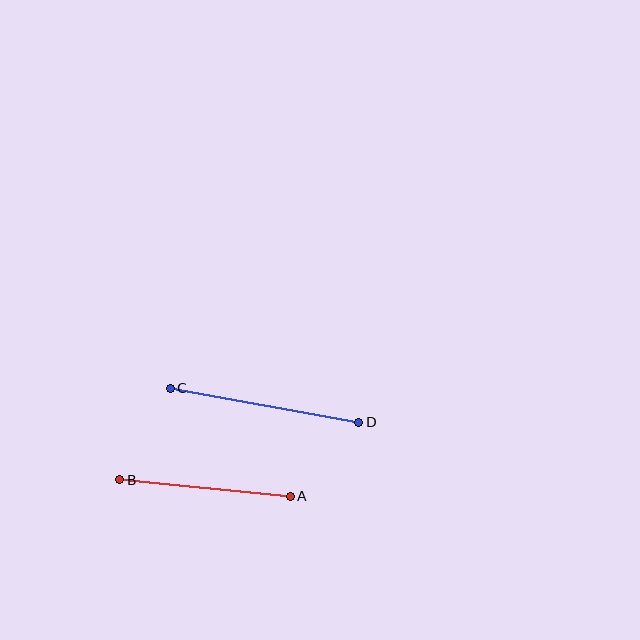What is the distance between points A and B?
The distance is approximately 171 pixels.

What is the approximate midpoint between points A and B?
The midpoint is at approximately (205, 488) pixels.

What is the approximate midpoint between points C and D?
The midpoint is at approximately (264, 405) pixels.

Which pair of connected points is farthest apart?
Points C and D are farthest apart.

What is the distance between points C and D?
The distance is approximately 192 pixels.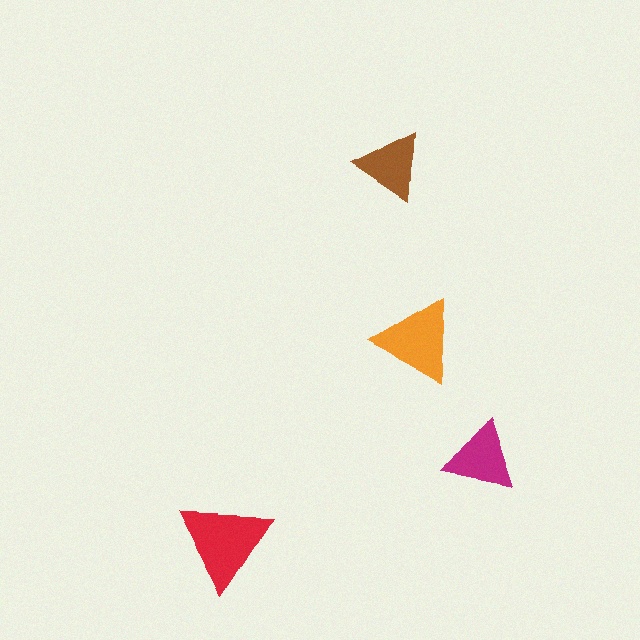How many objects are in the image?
There are 4 objects in the image.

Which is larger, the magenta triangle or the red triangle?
The red one.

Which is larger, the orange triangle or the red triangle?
The red one.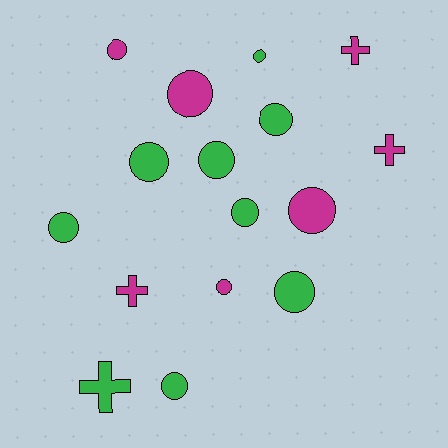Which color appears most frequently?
Green, with 9 objects.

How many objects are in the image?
There are 16 objects.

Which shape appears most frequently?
Circle, with 12 objects.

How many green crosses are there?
There is 1 green cross.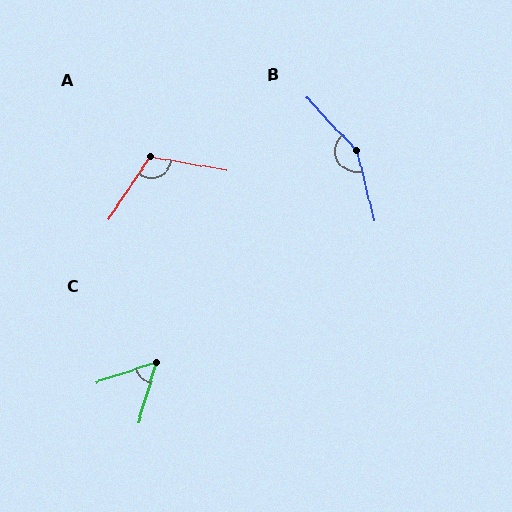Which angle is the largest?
B, at approximately 151 degrees.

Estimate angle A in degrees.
Approximately 114 degrees.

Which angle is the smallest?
C, at approximately 55 degrees.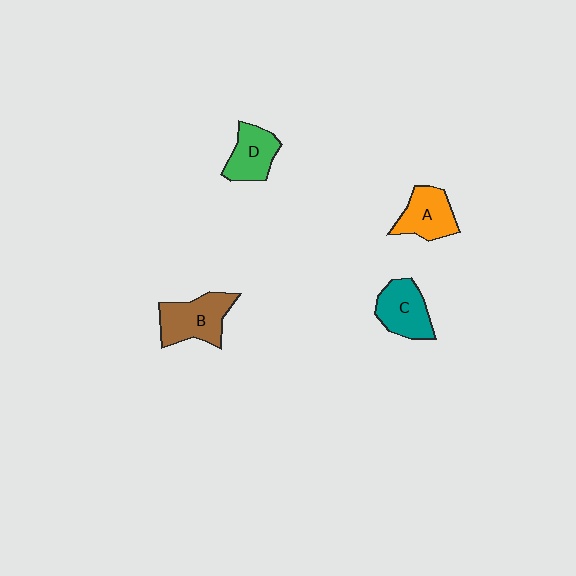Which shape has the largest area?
Shape B (brown).